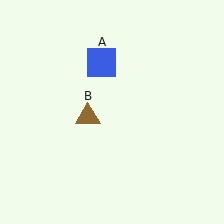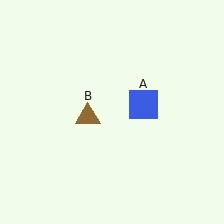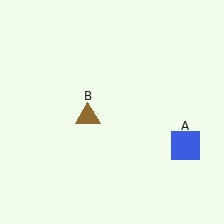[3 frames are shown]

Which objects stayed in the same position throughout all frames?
Brown triangle (object B) remained stationary.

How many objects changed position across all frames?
1 object changed position: blue square (object A).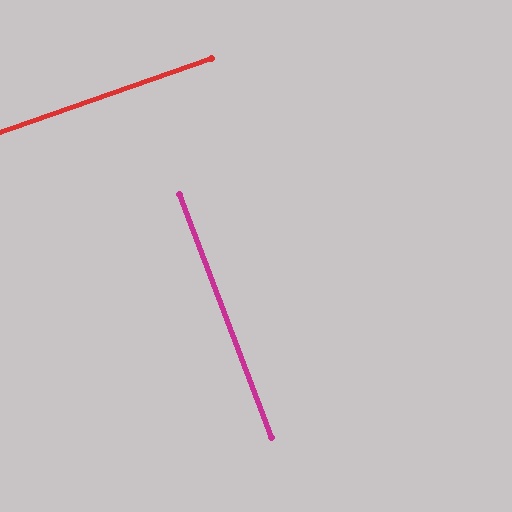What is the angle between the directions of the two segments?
Approximately 88 degrees.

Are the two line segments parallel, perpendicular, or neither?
Perpendicular — they meet at approximately 88°.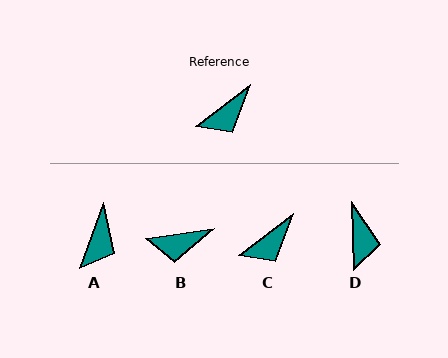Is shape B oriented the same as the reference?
No, it is off by about 30 degrees.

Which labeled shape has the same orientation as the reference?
C.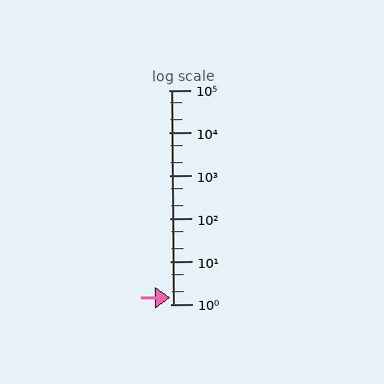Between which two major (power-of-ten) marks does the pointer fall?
The pointer is between 1 and 10.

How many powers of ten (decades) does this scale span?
The scale spans 5 decades, from 1 to 100000.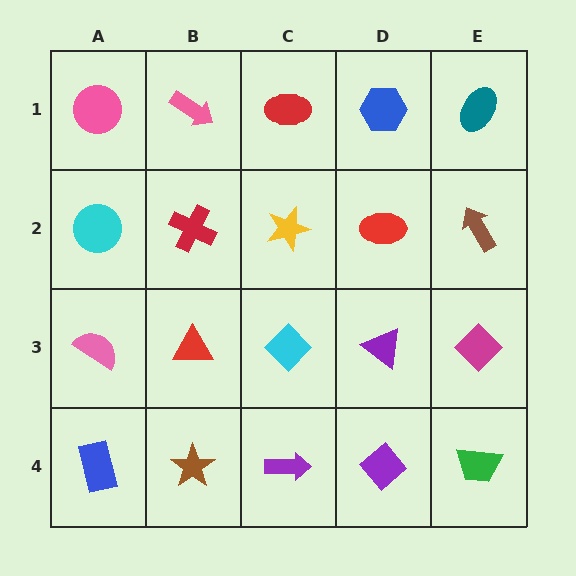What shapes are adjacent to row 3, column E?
A brown arrow (row 2, column E), a green trapezoid (row 4, column E), a purple triangle (row 3, column D).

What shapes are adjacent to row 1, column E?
A brown arrow (row 2, column E), a blue hexagon (row 1, column D).